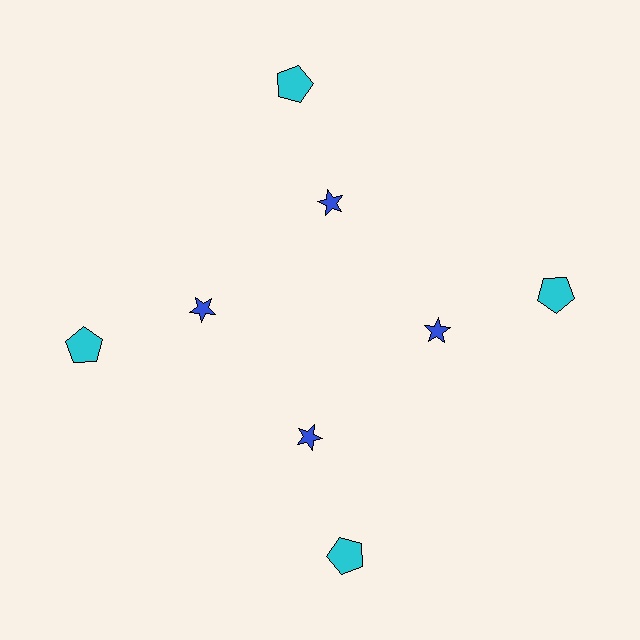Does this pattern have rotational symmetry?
Yes, this pattern has 4-fold rotational symmetry. It looks the same after rotating 90 degrees around the center.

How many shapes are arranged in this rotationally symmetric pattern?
There are 8 shapes, arranged in 4 groups of 2.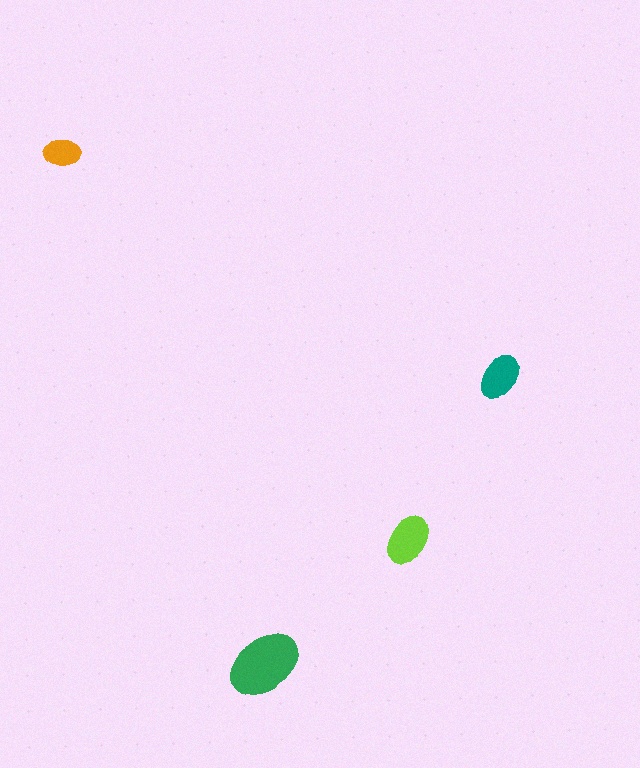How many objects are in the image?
There are 4 objects in the image.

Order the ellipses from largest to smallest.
the green one, the lime one, the teal one, the orange one.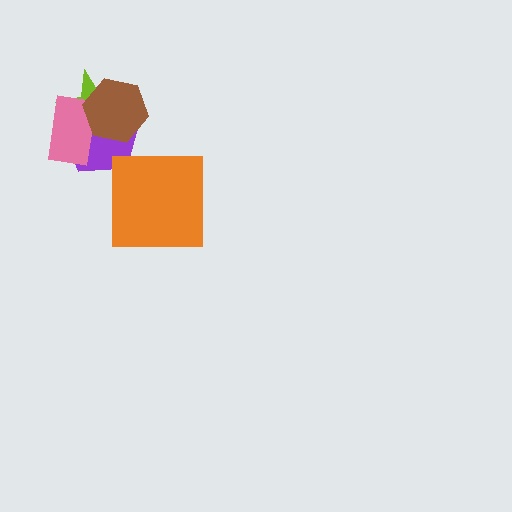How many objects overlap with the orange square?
0 objects overlap with the orange square.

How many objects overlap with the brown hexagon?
3 objects overlap with the brown hexagon.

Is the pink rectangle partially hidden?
Yes, it is partially covered by another shape.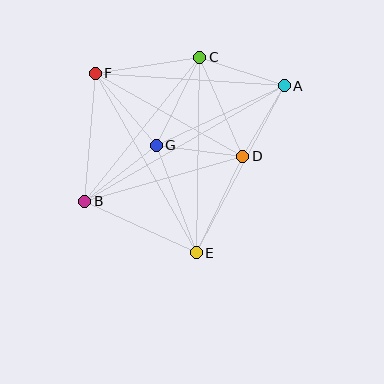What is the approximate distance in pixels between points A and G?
The distance between A and G is approximately 141 pixels.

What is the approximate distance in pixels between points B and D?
The distance between B and D is approximately 164 pixels.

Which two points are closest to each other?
Points A and D are closest to each other.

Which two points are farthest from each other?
Points A and B are farthest from each other.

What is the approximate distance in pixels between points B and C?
The distance between B and C is approximately 184 pixels.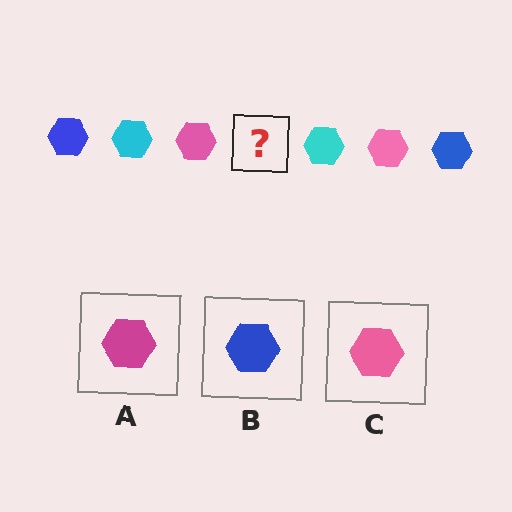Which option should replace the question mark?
Option B.